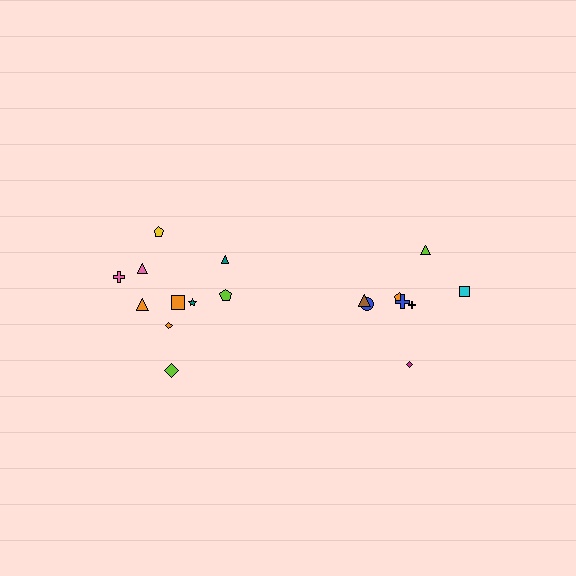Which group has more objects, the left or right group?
The left group.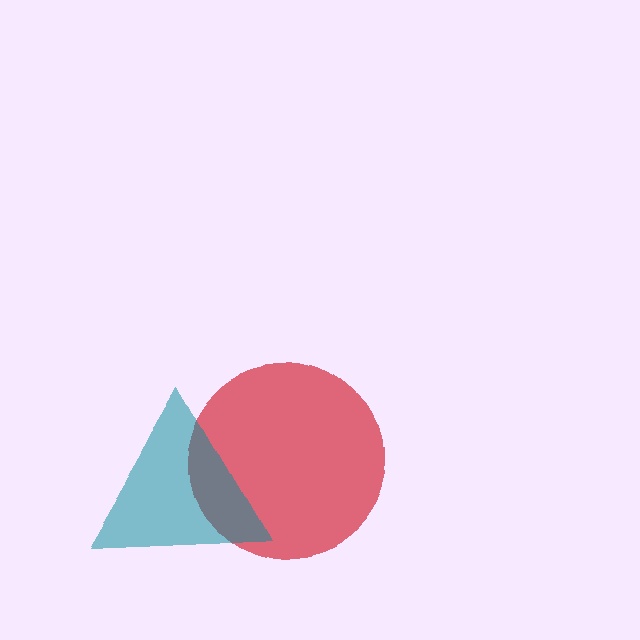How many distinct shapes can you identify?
There are 2 distinct shapes: a red circle, a teal triangle.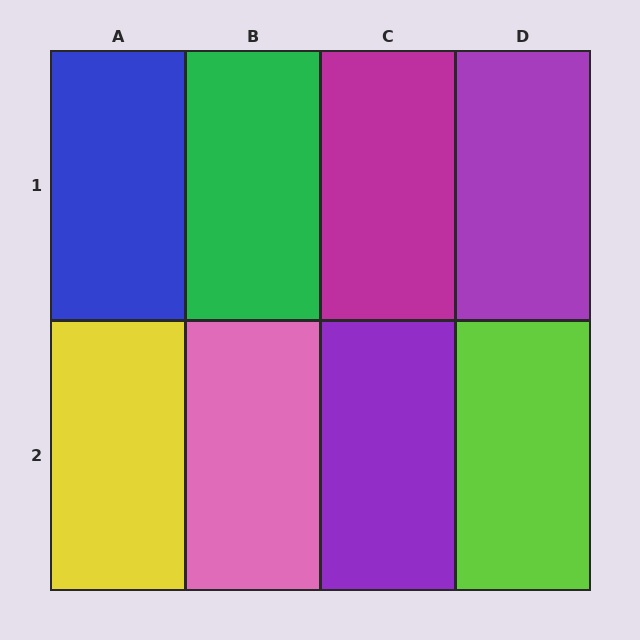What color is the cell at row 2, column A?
Yellow.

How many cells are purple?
2 cells are purple.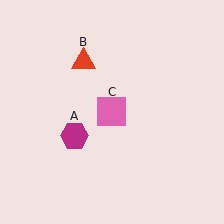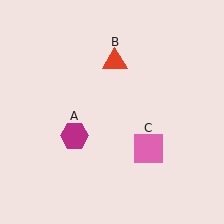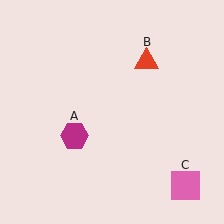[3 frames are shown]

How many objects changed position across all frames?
2 objects changed position: red triangle (object B), pink square (object C).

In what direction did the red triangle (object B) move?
The red triangle (object B) moved right.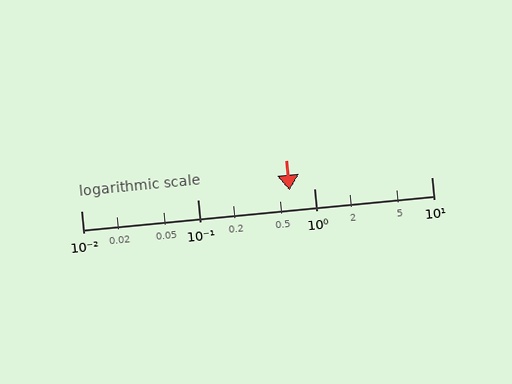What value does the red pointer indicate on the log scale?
The pointer indicates approximately 0.61.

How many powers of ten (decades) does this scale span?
The scale spans 3 decades, from 0.01 to 10.